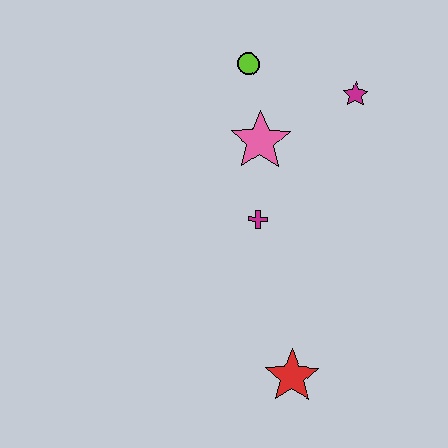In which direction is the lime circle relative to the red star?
The lime circle is above the red star.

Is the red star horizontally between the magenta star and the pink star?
Yes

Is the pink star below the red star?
No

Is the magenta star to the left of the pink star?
No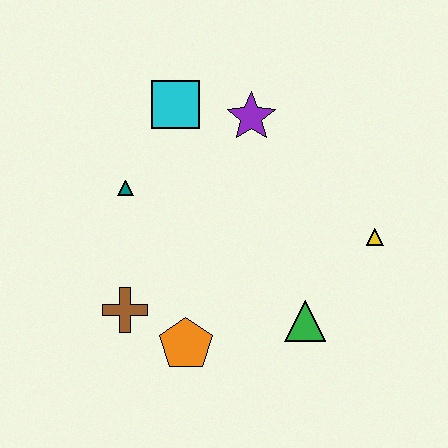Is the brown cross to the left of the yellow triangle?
Yes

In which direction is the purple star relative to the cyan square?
The purple star is to the right of the cyan square.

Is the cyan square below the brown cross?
No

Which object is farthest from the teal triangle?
The yellow triangle is farthest from the teal triangle.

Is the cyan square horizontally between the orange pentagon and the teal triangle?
Yes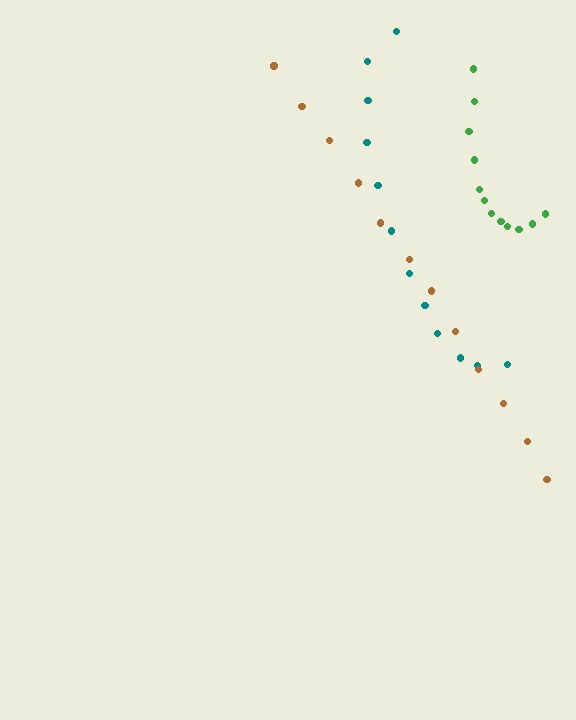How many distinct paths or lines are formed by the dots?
There are 3 distinct paths.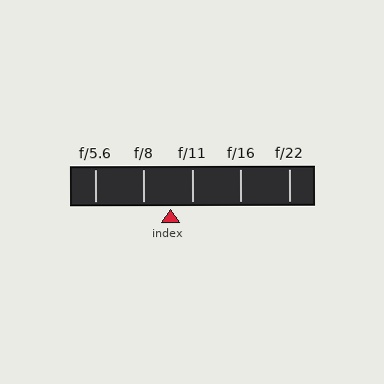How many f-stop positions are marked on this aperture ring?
There are 5 f-stop positions marked.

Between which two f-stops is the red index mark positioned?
The index mark is between f/8 and f/11.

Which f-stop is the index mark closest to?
The index mark is closest to f/11.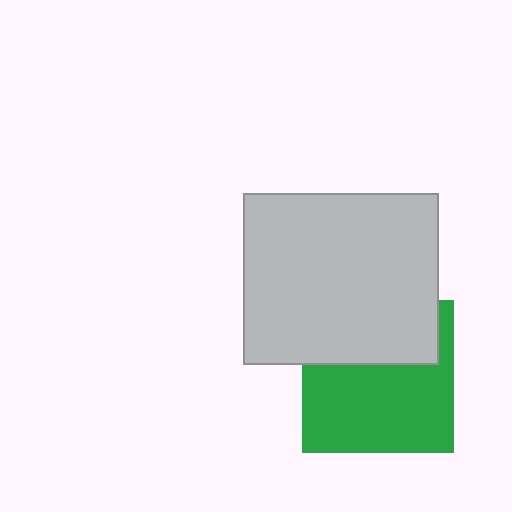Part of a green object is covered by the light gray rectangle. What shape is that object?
It is a square.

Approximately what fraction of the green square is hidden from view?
Roughly 39% of the green square is hidden behind the light gray rectangle.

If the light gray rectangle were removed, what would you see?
You would see the complete green square.